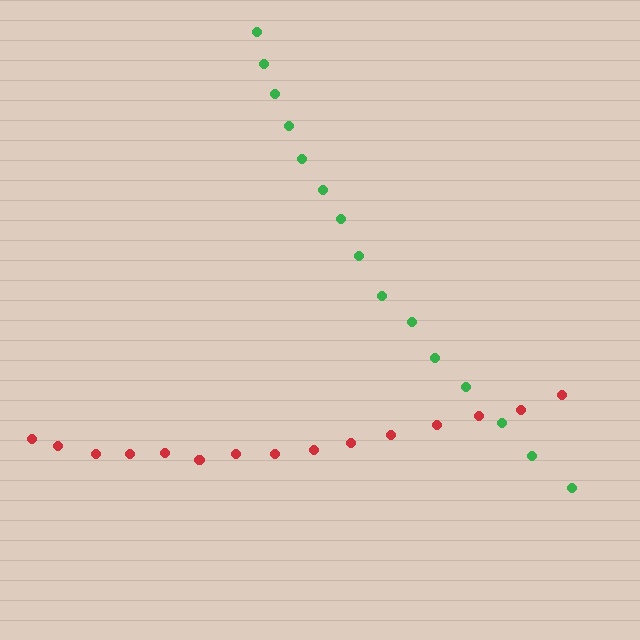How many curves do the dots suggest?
There are 2 distinct paths.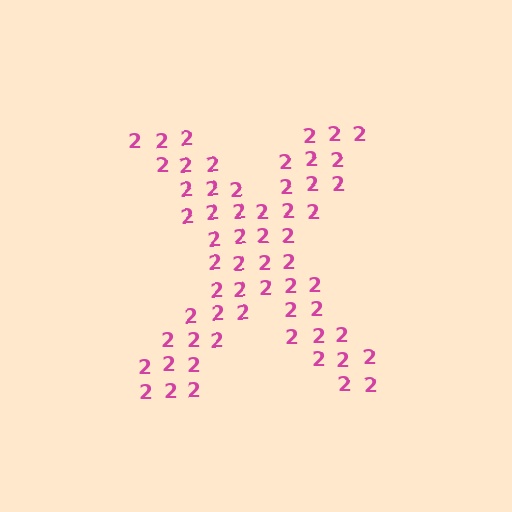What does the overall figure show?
The overall figure shows the letter X.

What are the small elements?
The small elements are digit 2's.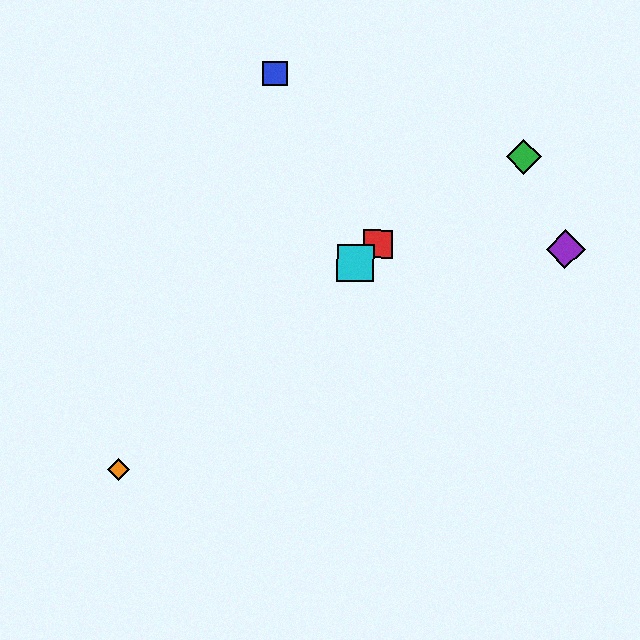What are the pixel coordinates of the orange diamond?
The orange diamond is at (118, 470).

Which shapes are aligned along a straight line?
The red square, the yellow square, the orange diamond, the cyan square are aligned along a straight line.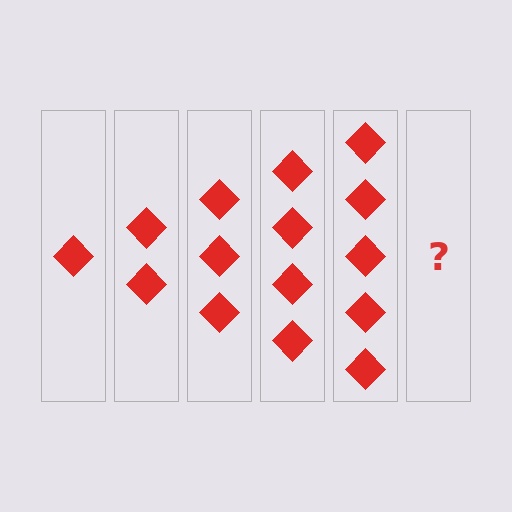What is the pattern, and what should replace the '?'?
The pattern is that each step adds one more diamond. The '?' should be 6 diamonds.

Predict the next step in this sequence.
The next step is 6 diamonds.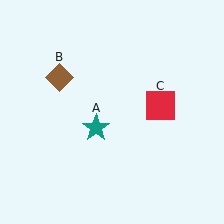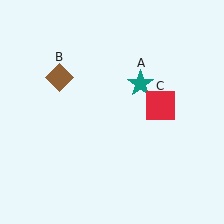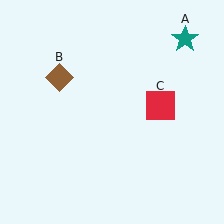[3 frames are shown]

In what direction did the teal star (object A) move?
The teal star (object A) moved up and to the right.